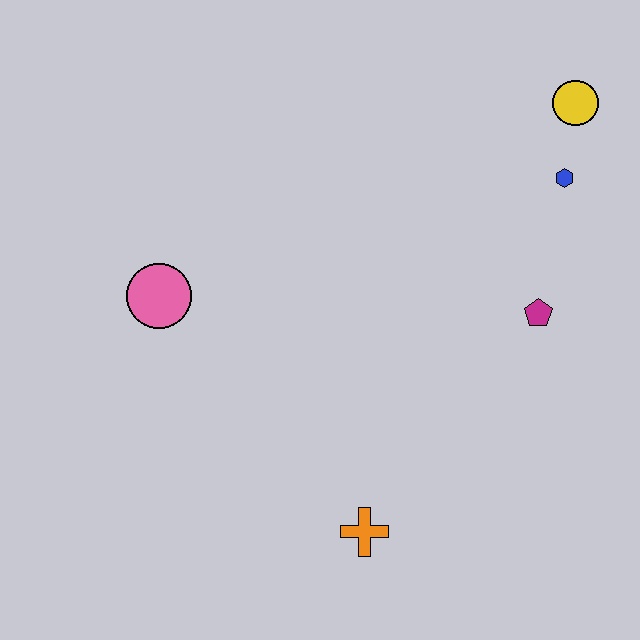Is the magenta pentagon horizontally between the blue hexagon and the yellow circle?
No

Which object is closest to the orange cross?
The magenta pentagon is closest to the orange cross.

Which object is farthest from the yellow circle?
The orange cross is farthest from the yellow circle.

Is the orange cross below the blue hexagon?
Yes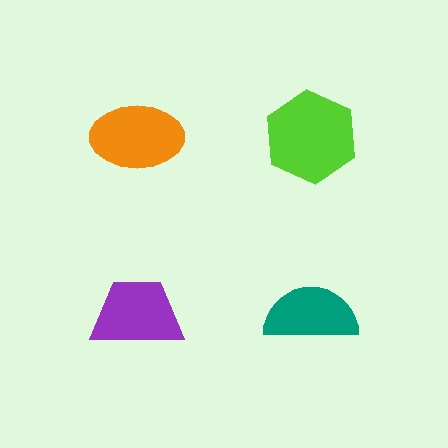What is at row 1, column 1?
An orange ellipse.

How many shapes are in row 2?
2 shapes.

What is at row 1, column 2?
A lime hexagon.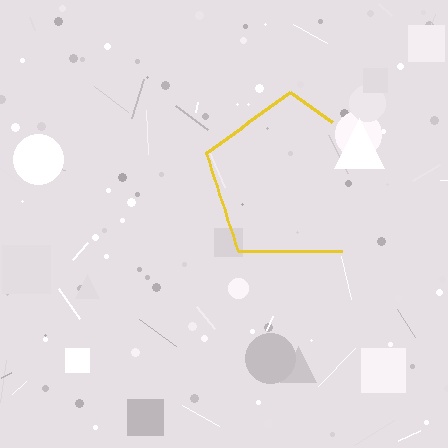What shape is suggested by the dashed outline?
The dashed outline suggests a pentagon.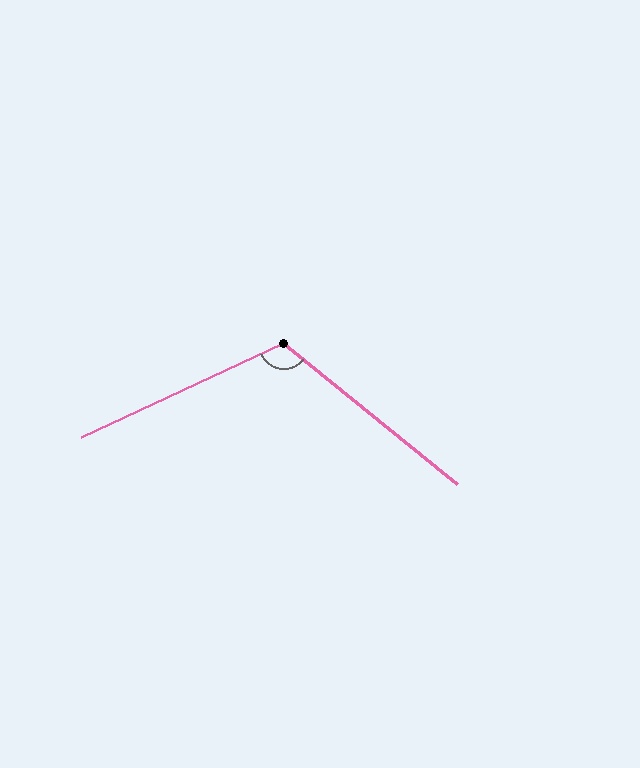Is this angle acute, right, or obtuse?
It is obtuse.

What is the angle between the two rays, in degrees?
Approximately 116 degrees.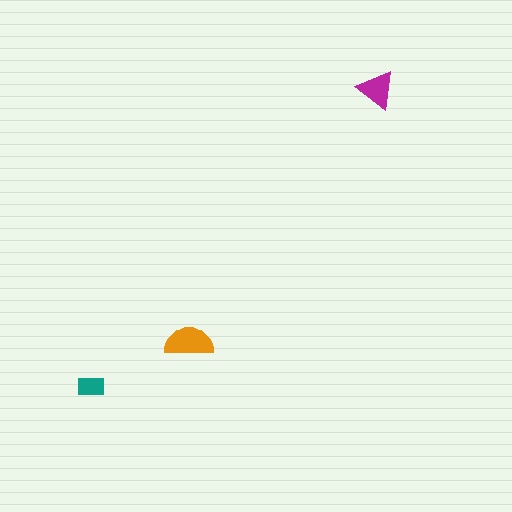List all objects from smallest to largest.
The teal rectangle, the magenta triangle, the orange semicircle.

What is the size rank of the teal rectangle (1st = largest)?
3rd.